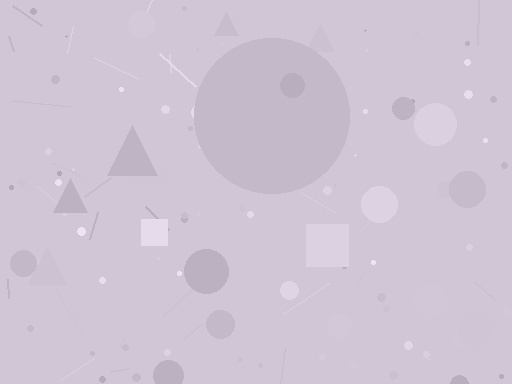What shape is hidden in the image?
A circle is hidden in the image.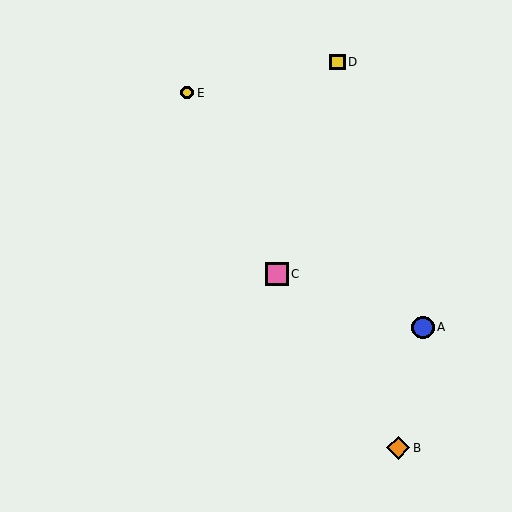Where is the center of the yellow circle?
The center of the yellow circle is at (187, 93).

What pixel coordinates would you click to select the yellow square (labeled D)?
Click at (337, 62) to select the yellow square D.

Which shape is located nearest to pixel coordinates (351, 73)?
The yellow square (labeled D) at (337, 62) is nearest to that location.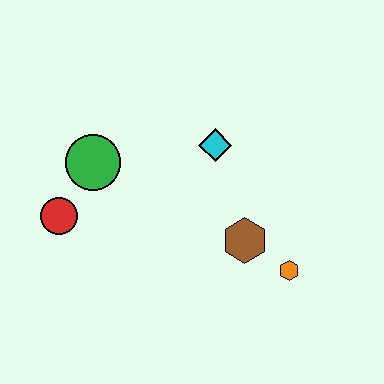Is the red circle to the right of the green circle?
No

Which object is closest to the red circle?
The green circle is closest to the red circle.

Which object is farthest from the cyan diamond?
The red circle is farthest from the cyan diamond.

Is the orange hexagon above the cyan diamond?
No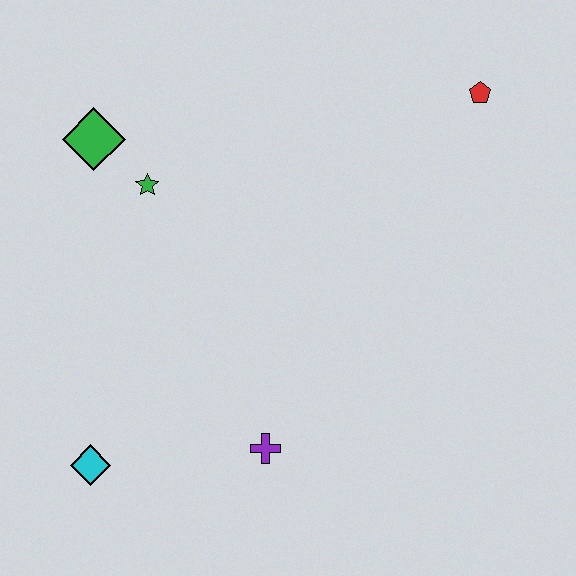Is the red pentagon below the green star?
No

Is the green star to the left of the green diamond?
No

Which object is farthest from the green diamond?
The red pentagon is farthest from the green diamond.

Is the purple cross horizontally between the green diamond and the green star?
No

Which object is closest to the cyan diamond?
The purple cross is closest to the cyan diamond.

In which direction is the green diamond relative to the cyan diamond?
The green diamond is above the cyan diamond.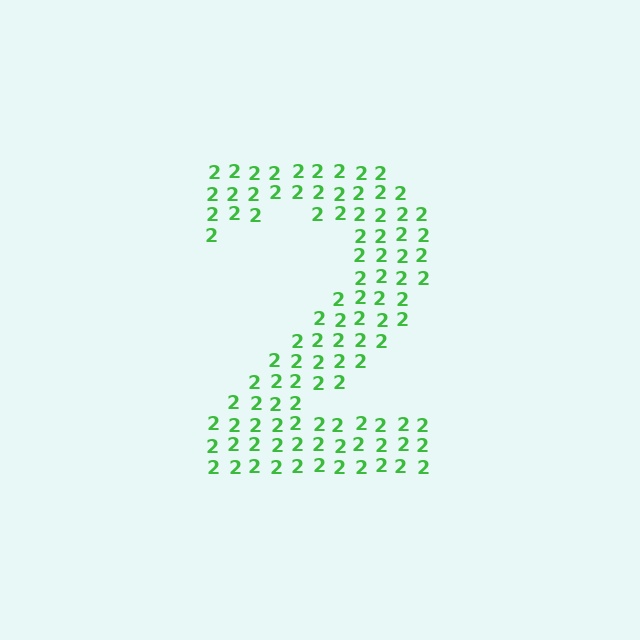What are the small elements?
The small elements are digit 2's.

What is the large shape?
The large shape is the digit 2.